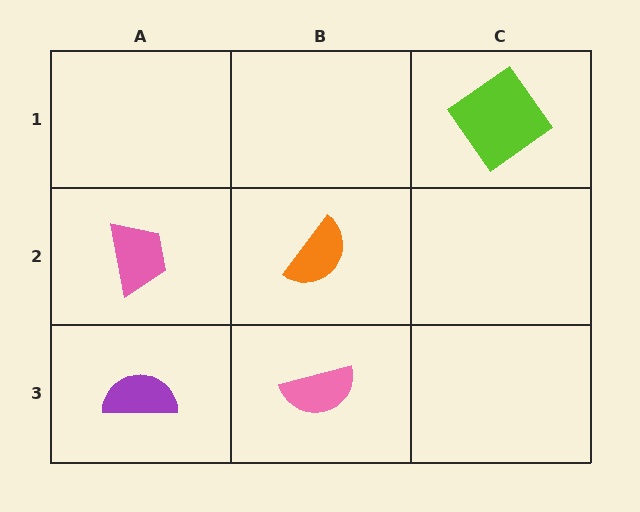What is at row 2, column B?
An orange semicircle.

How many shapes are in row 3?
2 shapes.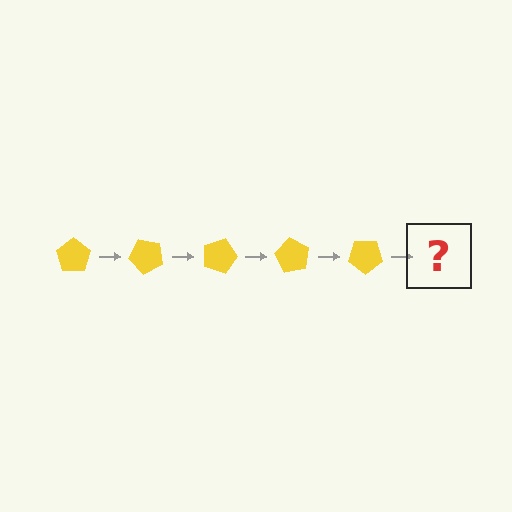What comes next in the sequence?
The next element should be a yellow pentagon rotated 225 degrees.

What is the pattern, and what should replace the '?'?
The pattern is that the pentagon rotates 45 degrees each step. The '?' should be a yellow pentagon rotated 225 degrees.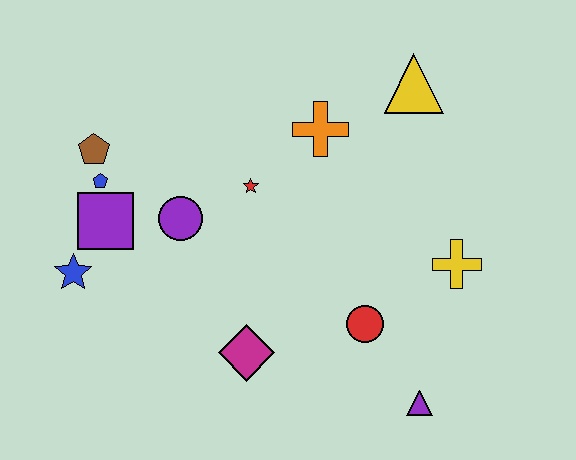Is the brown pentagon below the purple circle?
No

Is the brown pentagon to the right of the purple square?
No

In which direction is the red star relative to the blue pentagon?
The red star is to the right of the blue pentagon.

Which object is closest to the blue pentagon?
The brown pentagon is closest to the blue pentagon.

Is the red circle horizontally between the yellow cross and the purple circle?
Yes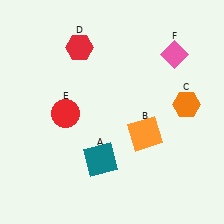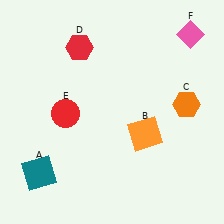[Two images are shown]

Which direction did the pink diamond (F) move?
The pink diamond (F) moved up.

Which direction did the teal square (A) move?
The teal square (A) moved left.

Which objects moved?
The objects that moved are: the teal square (A), the pink diamond (F).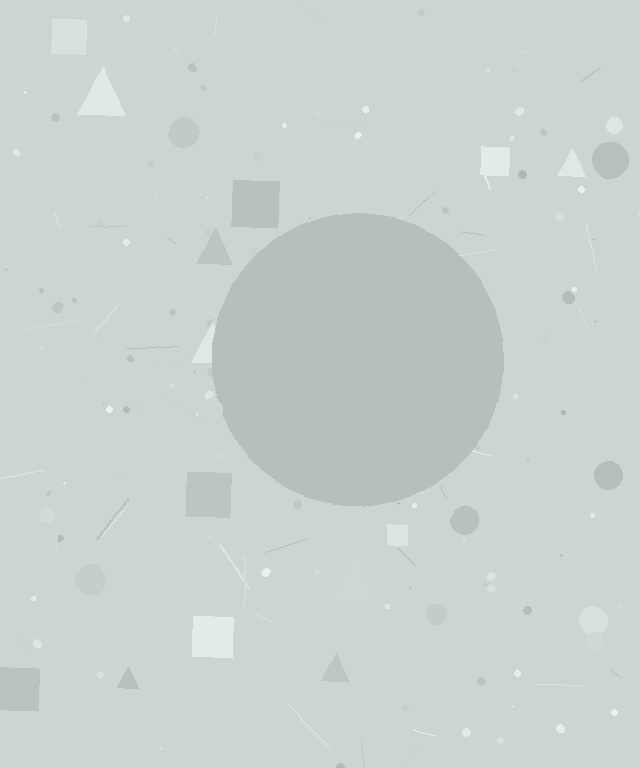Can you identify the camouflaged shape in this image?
The camouflaged shape is a circle.